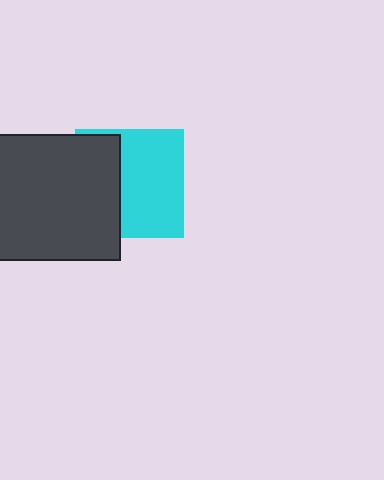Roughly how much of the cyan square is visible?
About half of it is visible (roughly 59%).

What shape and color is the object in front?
The object in front is a dark gray square.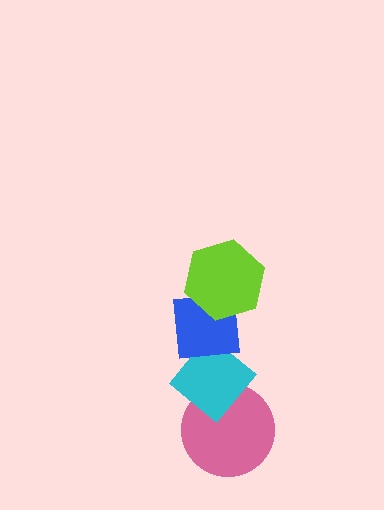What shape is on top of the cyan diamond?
The blue square is on top of the cyan diamond.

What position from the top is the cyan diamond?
The cyan diamond is 3rd from the top.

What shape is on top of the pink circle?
The cyan diamond is on top of the pink circle.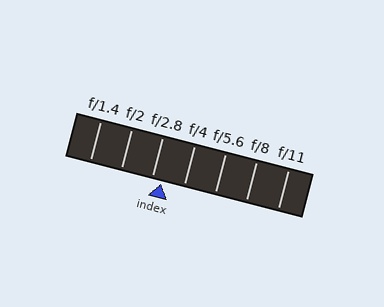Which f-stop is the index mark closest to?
The index mark is closest to f/2.8.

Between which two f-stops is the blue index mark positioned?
The index mark is between f/2.8 and f/4.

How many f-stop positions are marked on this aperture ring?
There are 7 f-stop positions marked.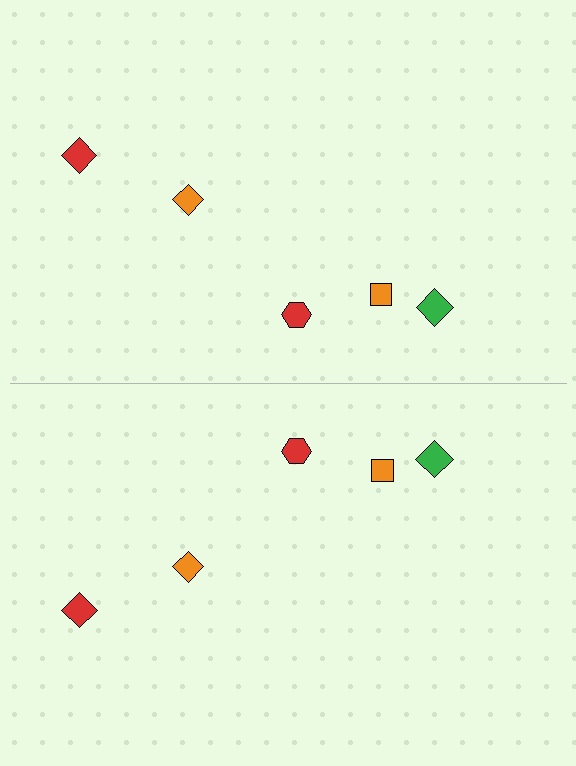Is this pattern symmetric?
Yes, this pattern has bilateral (reflection) symmetry.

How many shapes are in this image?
There are 10 shapes in this image.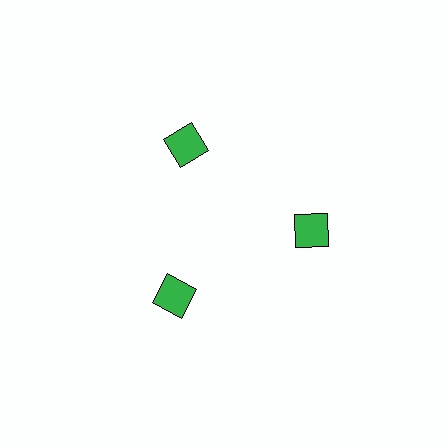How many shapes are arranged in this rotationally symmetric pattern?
There are 3 shapes, arranged in 3 groups of 1.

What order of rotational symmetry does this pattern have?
This pattern has 3-fold rotational symmetry.